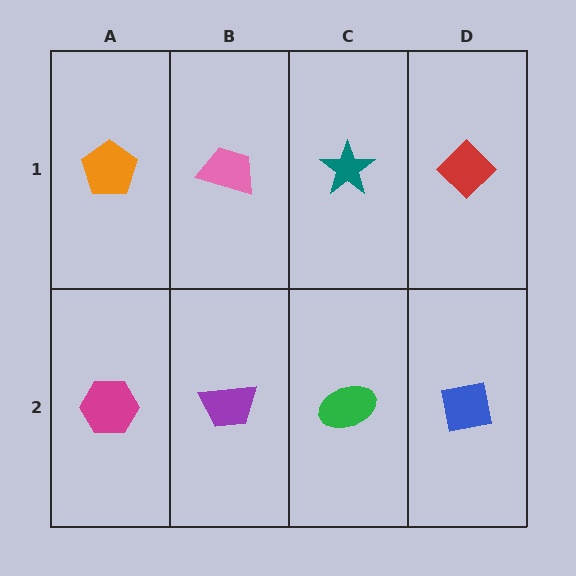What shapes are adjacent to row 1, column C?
A green ellipse (row 2, column C), a pink trapezoid (row 1, column B), a red diamond (row 1, column D).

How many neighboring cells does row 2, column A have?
2.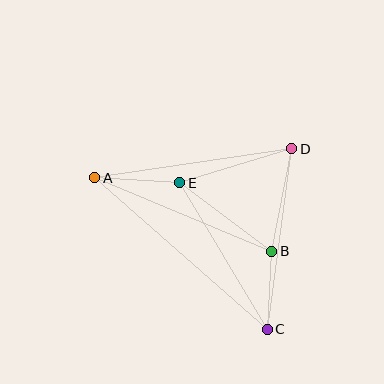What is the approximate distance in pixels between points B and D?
The distance between B and D is approximately 104 pixels.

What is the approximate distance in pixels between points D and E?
The distance between D and E is approximately 117 pixels.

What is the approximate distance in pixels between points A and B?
The distance between A and B is approximately 192 pixels.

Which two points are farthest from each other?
Points A and C are farthest from each other.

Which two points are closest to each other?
Points B and C are closest to each other.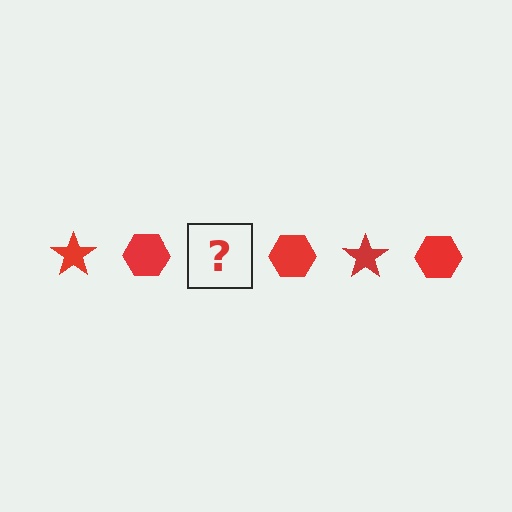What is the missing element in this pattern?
The missing element is a red star.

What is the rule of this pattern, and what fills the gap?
The rule is that the pattern cycles through star, hexagon shapes in red. The gap should be filled with a red star.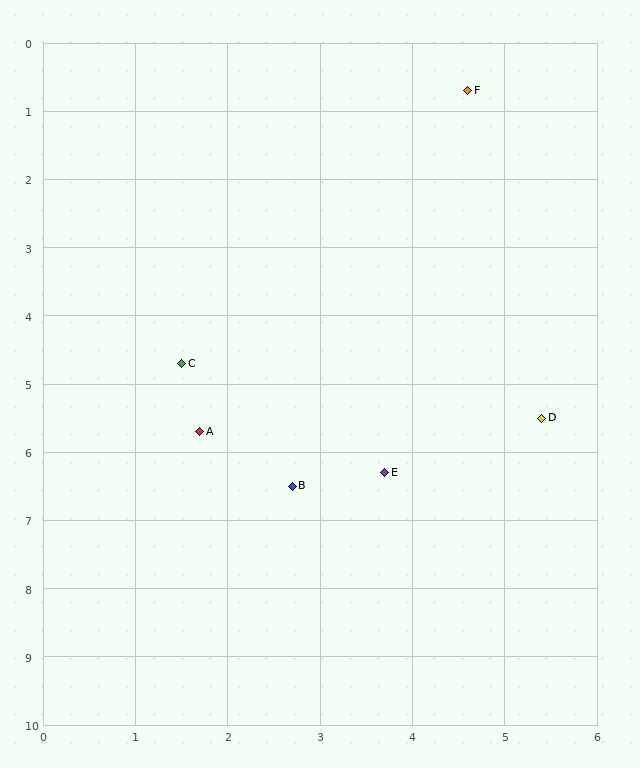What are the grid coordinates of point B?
Point B is at approximately (2.7, 6.5).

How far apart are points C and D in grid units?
Points C and D are about 4.0 grid units apart.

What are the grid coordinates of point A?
Point A is at approximately (1.7, 5.7).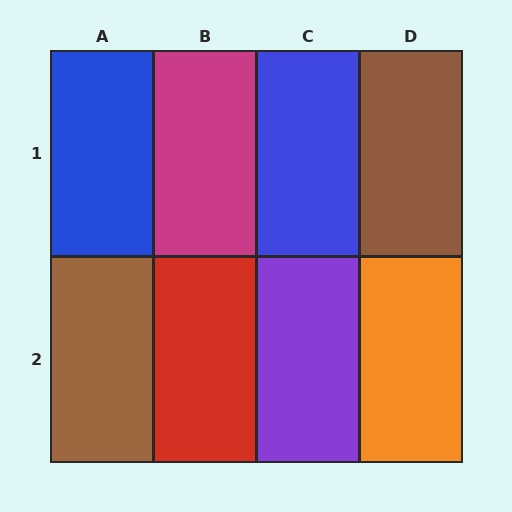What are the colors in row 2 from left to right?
Brown, red, purple, orange.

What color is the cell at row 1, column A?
Blue.